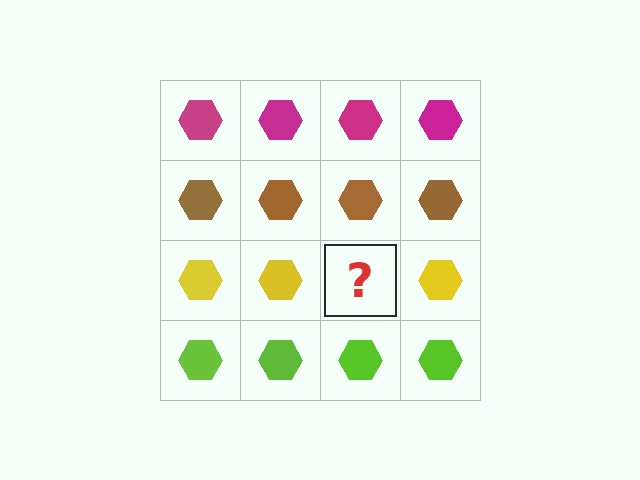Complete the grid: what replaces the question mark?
The question mark should be replaced with a yellow hexagon.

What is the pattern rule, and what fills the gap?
The rule is that each row has a consistent color. The gap should be filled with a yellow hexagon.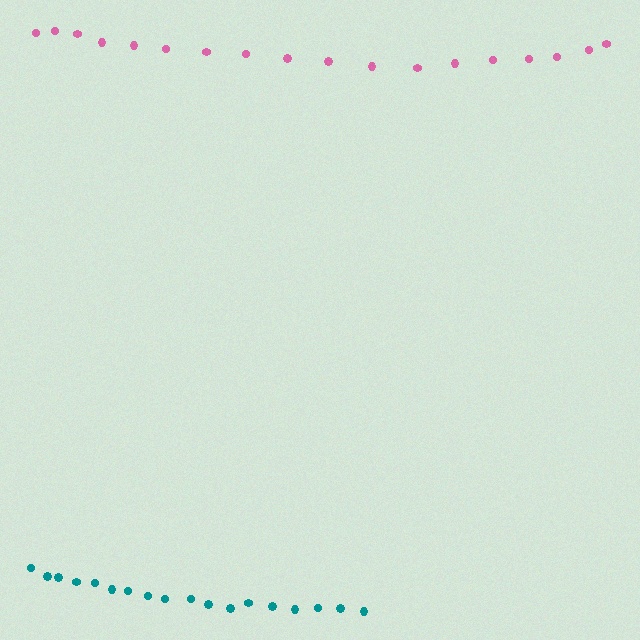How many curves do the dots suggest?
There are 2 distinct paths.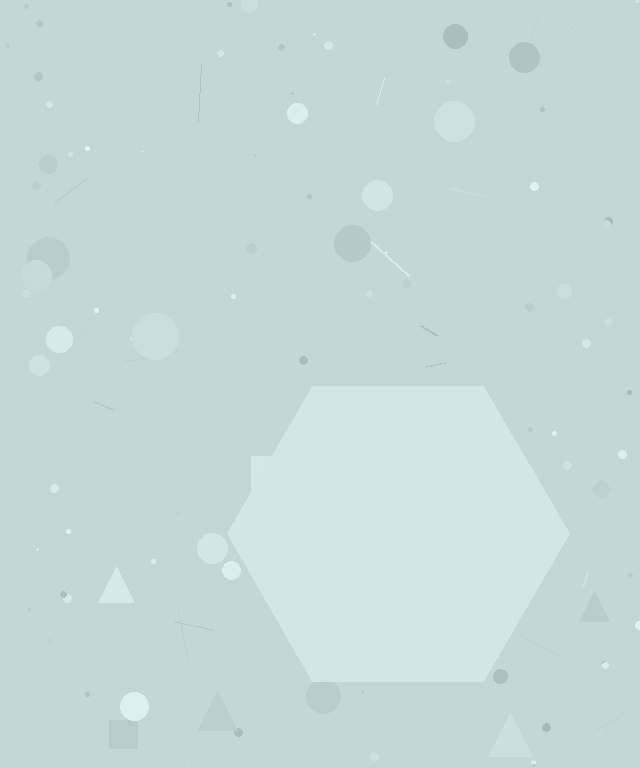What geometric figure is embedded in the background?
A hexagon is embedded in the background.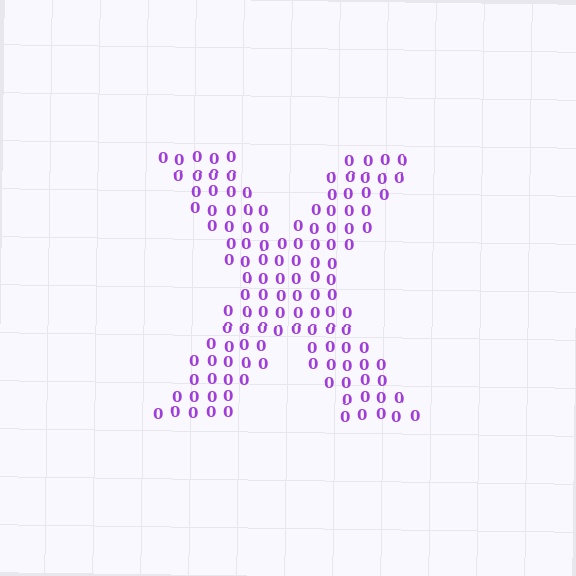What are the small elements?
The small elements are digit 0's.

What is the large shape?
The large shape is the letter X.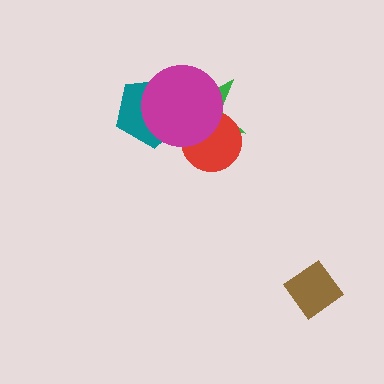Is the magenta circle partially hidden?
No, no other shape covers it.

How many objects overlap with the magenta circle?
3 objects overlap with the magenta circle.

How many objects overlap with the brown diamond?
0 objects overlap with the brown diamond.